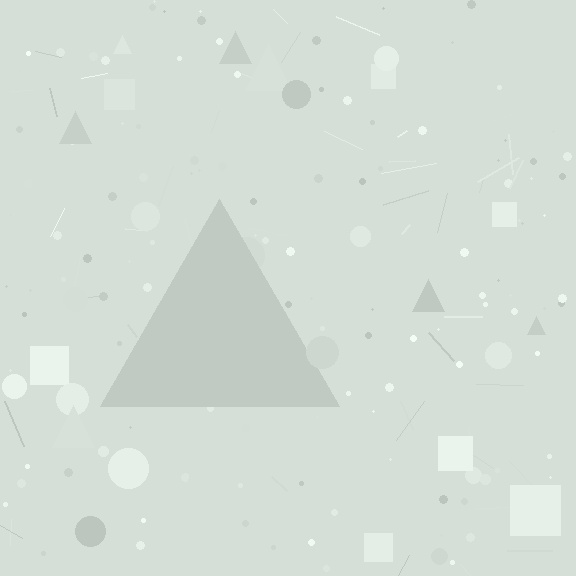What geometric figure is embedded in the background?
A triangle is embedded in the background.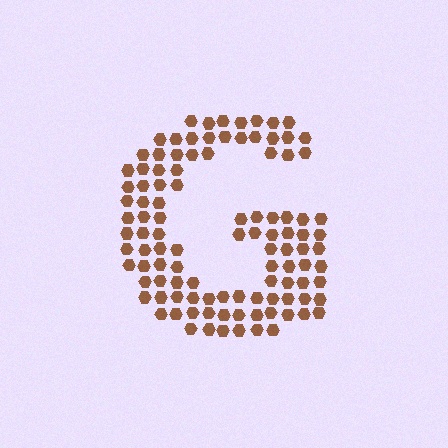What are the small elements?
The small elements are hexagons.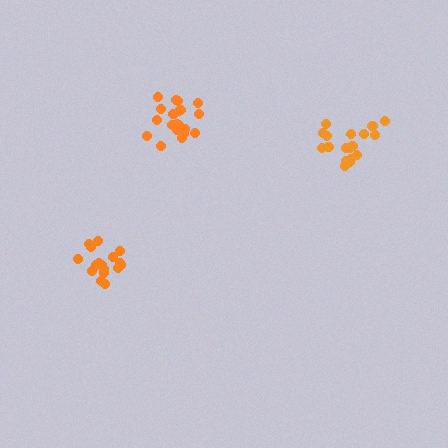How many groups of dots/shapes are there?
There are 3 groups.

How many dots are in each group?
Group 1: 19 dots, Group 2: 20 dots, Group 3: 17 dots (56 total).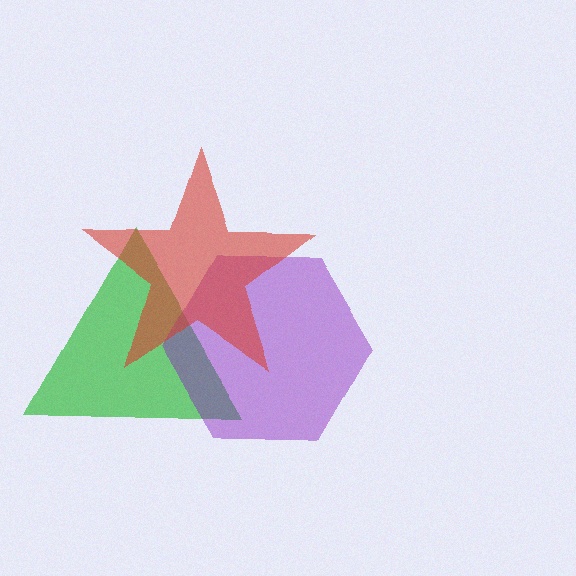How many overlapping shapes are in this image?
There are 3 overlapping shapes in the image.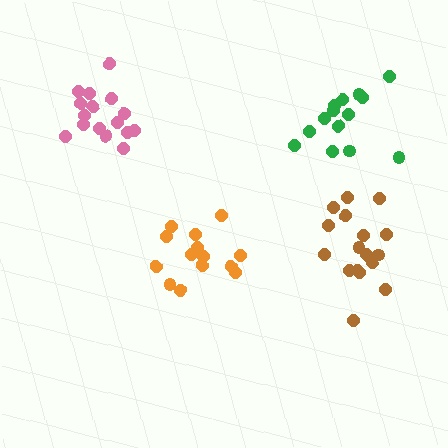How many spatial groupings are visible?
There are 4 spatial groupings.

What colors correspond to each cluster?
The clusters are colored: pink, green, brown, orange.